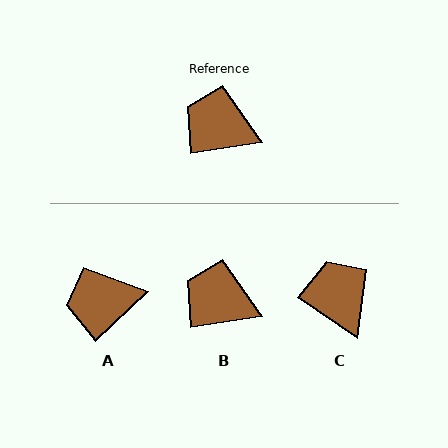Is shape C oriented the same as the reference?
No, it is off by about 43 degrees.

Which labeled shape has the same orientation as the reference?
B.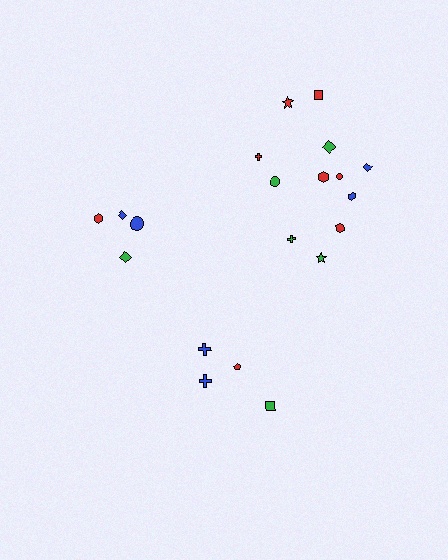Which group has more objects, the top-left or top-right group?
The top-right group.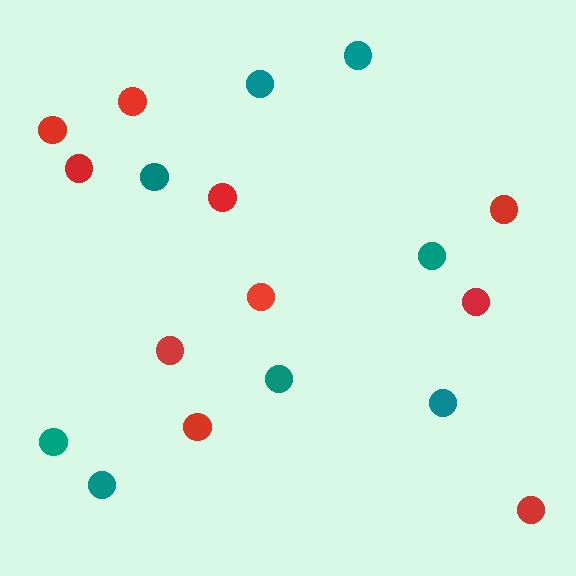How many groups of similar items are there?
There are 2 groups: one group of teal circles (8) and one group of red circles (10).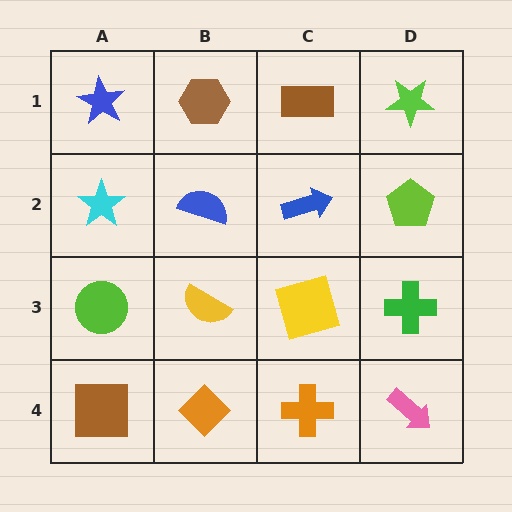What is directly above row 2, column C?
A brown rectangle.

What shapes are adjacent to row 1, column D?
A lime pentagon (row 2, column D), a brown rectangle (row 1, column C).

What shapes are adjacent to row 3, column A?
A cyan star (row 2, column A), a brown square (row 4, column A), a yellow semicircle (row 3, column B).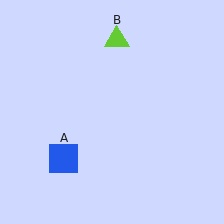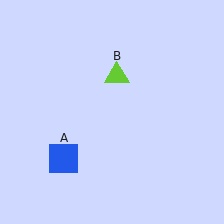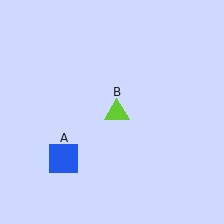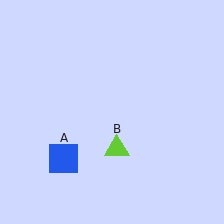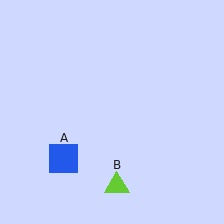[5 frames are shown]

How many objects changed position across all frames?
1 object changed position: lime triangle (object B).